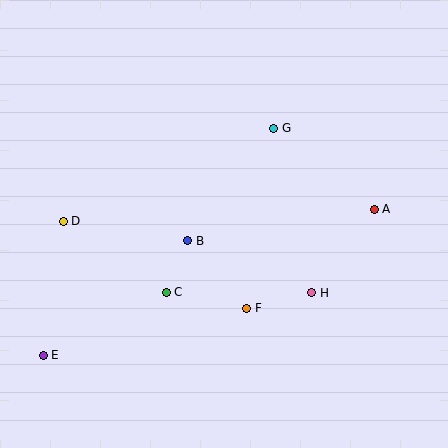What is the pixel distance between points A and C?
The distance between A and C is 224 pixels.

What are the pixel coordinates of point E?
Point E is at (43, 355).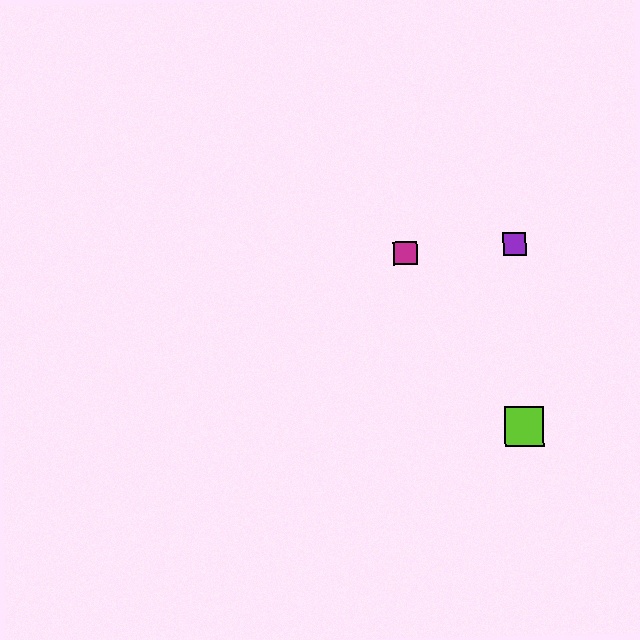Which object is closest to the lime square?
The purple square is closest to the lime square.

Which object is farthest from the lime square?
The magenta square is farthest from the lime square.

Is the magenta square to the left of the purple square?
Yes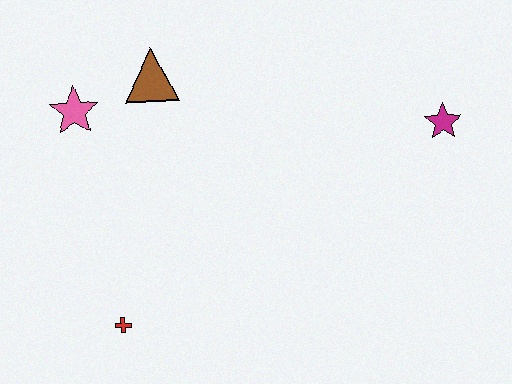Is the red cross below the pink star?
Yes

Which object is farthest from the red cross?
The magenta star is farthest from the red cross.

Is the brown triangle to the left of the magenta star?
Yes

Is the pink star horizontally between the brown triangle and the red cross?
No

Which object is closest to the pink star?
The brown triangle is closest to the pink star.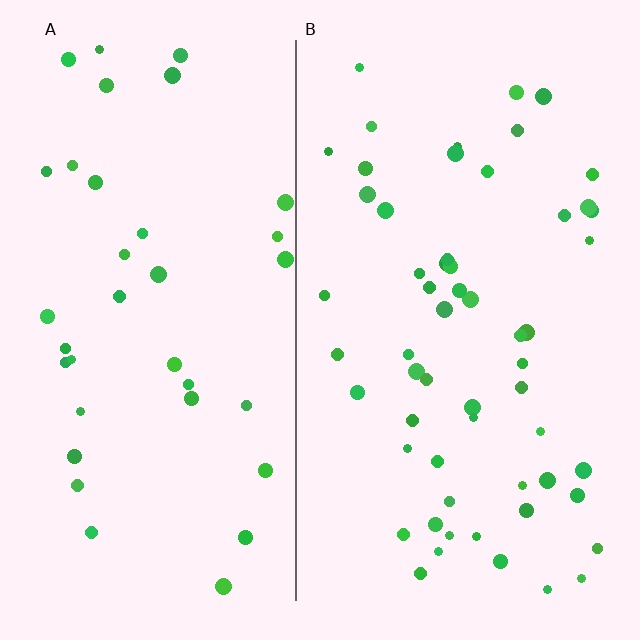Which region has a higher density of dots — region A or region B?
B (the right).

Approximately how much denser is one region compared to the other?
Approximately 1.6× — region B over region A.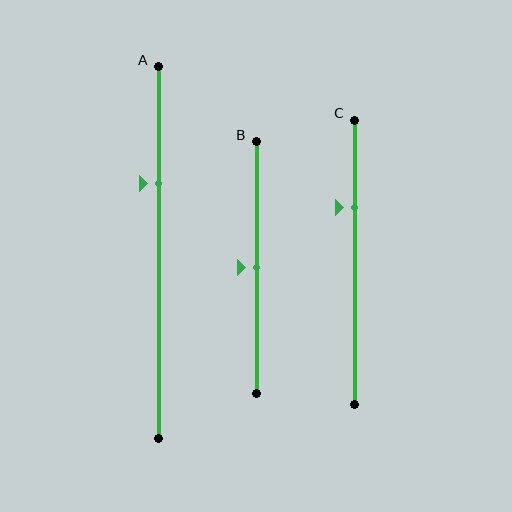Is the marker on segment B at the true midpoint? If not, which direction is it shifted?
Yes, the marker on segment B is at the true midpoint.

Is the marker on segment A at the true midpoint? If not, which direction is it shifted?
No, the marker on segment A is shifted upward by about 19% of the segment length.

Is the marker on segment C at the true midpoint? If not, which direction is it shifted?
No, the marker on segment C is shifted upward by about 19% of the segment length.